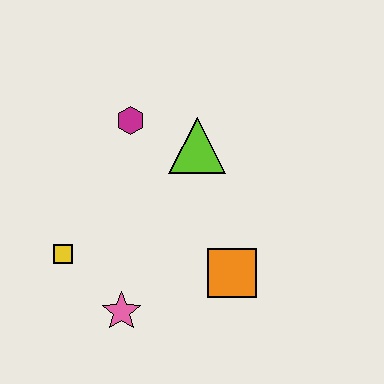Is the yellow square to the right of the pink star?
No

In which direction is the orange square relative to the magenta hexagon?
The orange square is below the magenta hexagon.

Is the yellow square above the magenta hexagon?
No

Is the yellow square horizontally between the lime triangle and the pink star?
No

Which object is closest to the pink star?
The yellow square is closest to the pink star.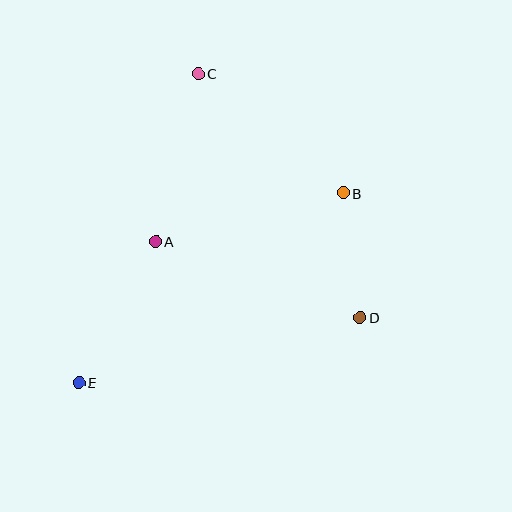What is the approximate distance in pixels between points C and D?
The distance between C and D is approximately 293 pixels.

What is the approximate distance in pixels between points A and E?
The distance between A and E is approximately 161 pixels.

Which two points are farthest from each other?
Points C and E are farthest from each other.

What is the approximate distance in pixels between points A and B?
The distance between A and B is approximately 193 pixels.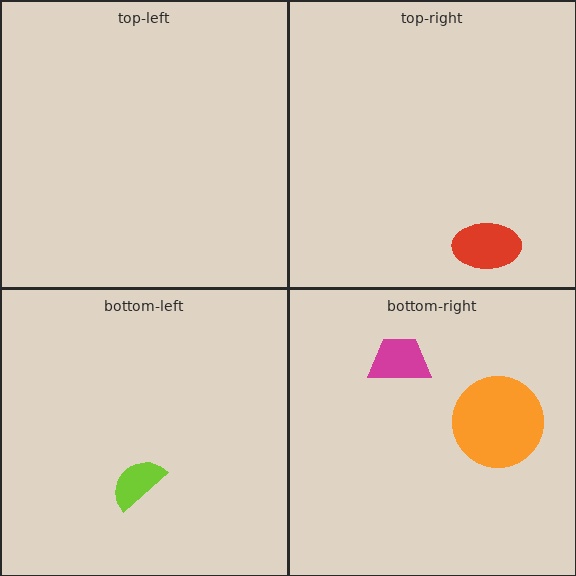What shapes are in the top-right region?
The red ellipse.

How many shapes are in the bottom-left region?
1.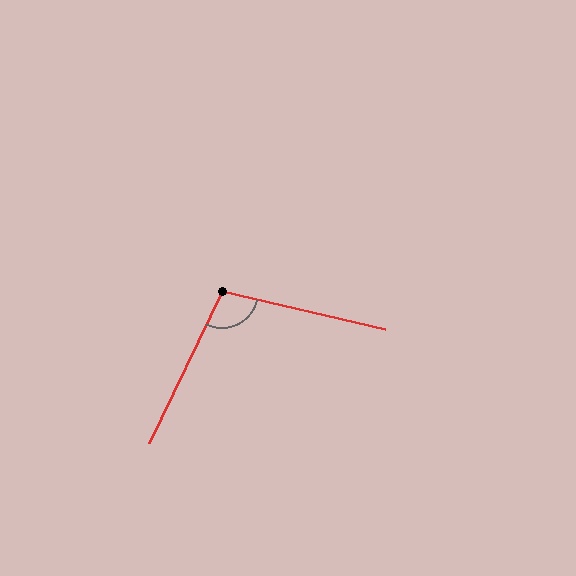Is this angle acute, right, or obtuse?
It is obtuse.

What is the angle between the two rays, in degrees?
Approximately 103 degrees.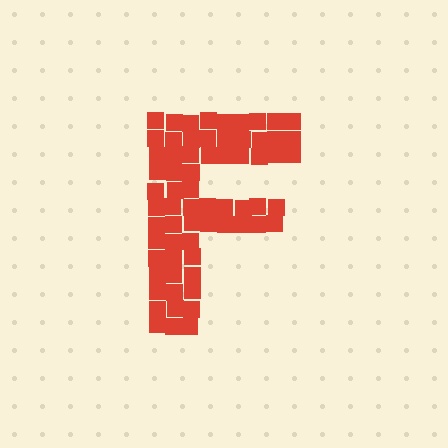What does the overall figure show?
The overall figure shows the letter F.